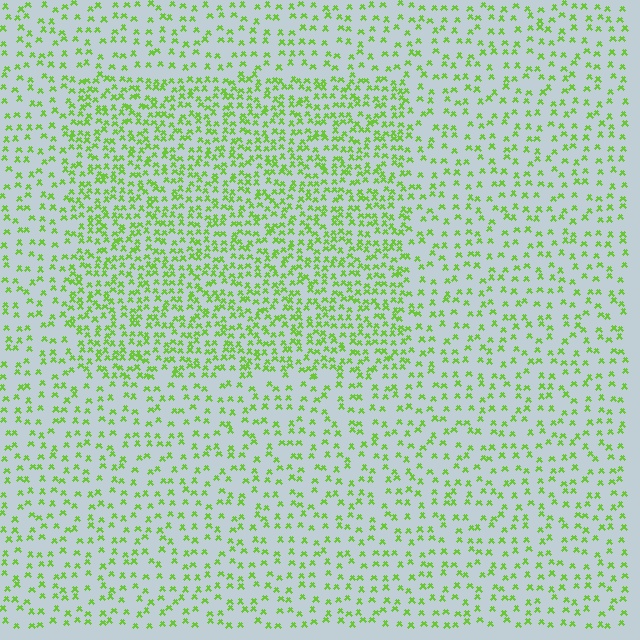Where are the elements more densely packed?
The elements are more densely packed inside the rectangle boundary.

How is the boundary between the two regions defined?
The boundary is defined by a change in element density (approximately 2.0x ratio). All elements are the same color, size, and shape.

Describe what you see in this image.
The image contains small lime elements arranged at two different densities. A rectangle-shaped region is visible where the elements are more densely packed than the surrounding area.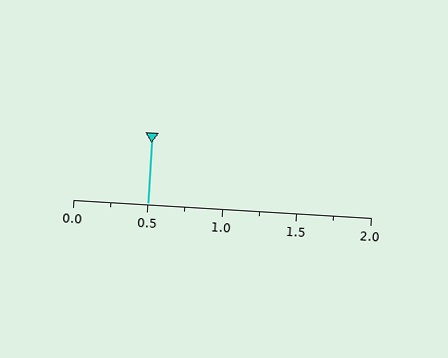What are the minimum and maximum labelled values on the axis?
The axis runs from 0.0 to 2.0.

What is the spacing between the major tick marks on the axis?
The major ticks are spaced 0.5 apart.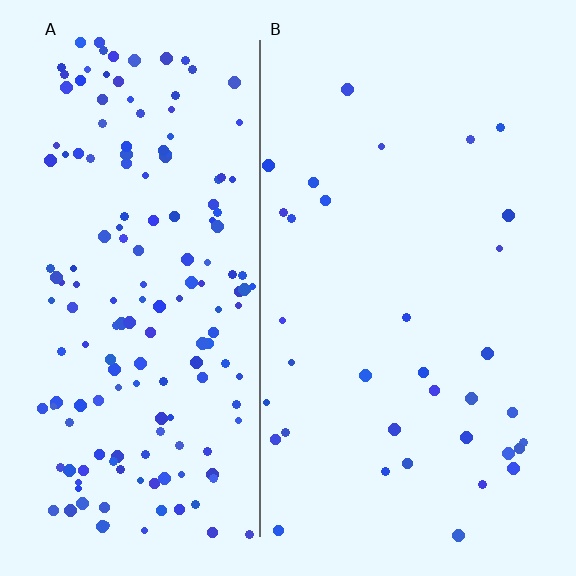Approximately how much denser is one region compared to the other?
Approximately 4.9× — region A over region B.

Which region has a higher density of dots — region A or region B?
A (the left).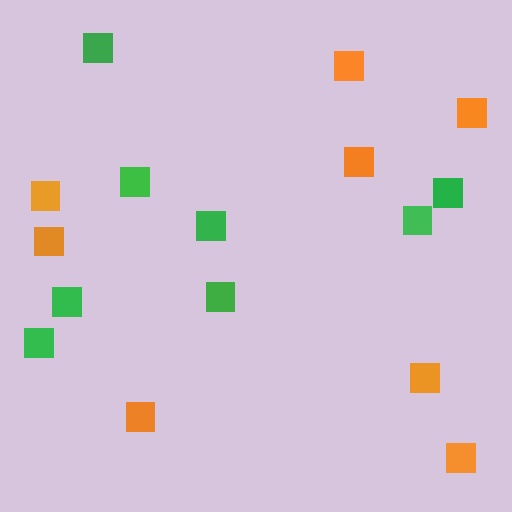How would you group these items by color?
There are 2 groups: one group of orange squares (8) and one group of green squares (8).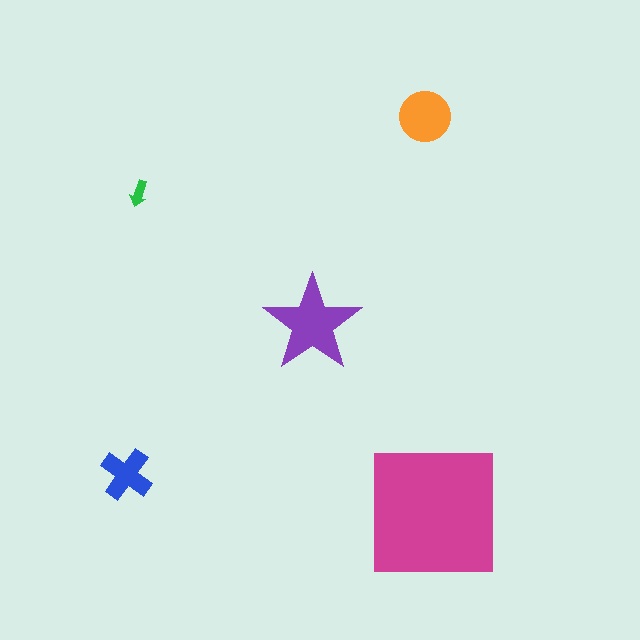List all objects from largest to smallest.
The magenta square, the purple star, the orange circle, the blue cross, the green arrow.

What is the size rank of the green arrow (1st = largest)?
5th.